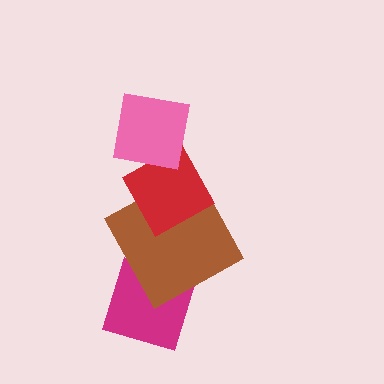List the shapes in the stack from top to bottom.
From top to bottom: the pink square, the red diamond, the brown square, the magenta diamond.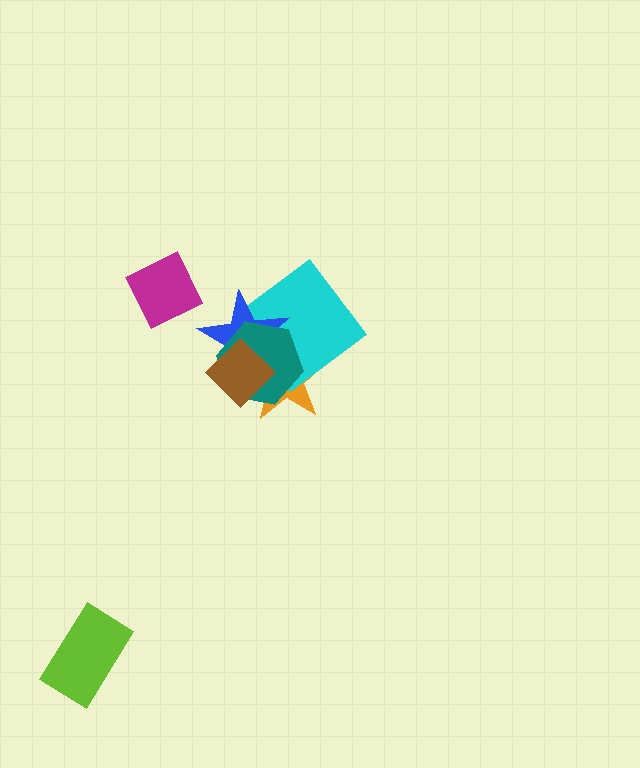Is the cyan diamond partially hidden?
Yes, it is partially covered by another shape.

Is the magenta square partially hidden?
No, no other shape covers it.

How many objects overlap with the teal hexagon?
4 objects overlap with the teal hexagon.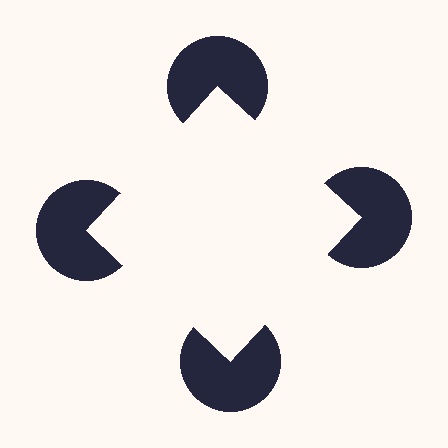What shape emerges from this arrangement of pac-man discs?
An illusory square — its edges are inferred from the aligned wedge cuts in the pac-man discs, not physically drawn.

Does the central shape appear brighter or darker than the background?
It typically appears slightly brighter than the background, even though no actual brightness change is drawn.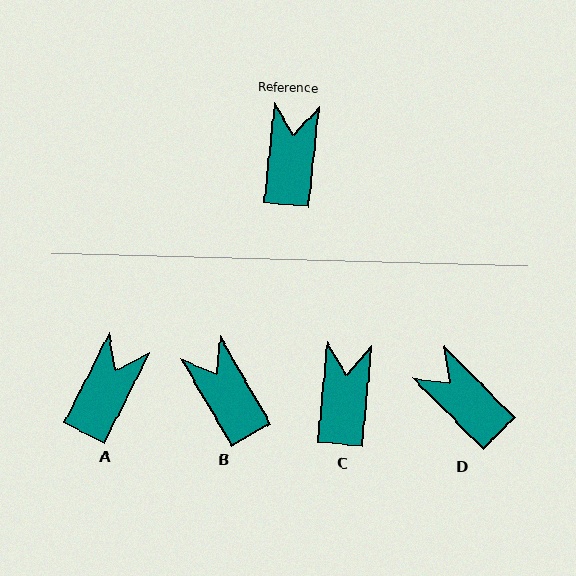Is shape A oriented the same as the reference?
No, it is off by about 21 degrees.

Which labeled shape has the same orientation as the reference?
C.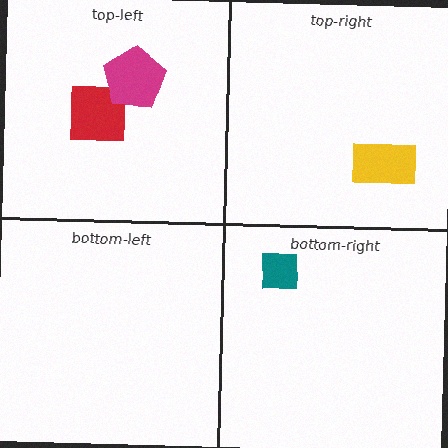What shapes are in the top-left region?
The red square, the magenta pentagon.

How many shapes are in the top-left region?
2.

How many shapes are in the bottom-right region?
1.